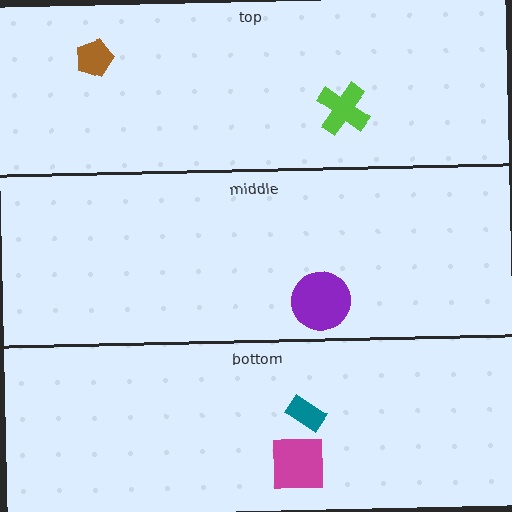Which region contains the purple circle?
The middle region.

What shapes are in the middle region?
The purple circle.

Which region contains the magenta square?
The bottom region.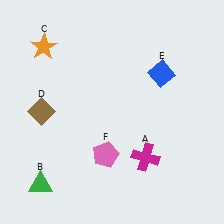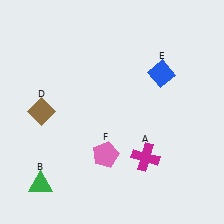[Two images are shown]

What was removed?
The orange star (C) was removed in Image 2.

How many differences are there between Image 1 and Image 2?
There is 1 difference between the two images.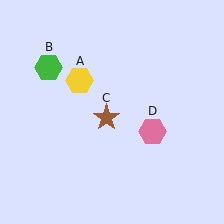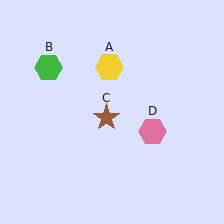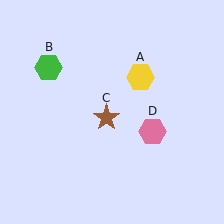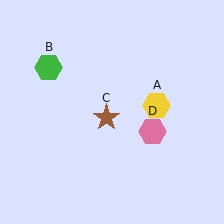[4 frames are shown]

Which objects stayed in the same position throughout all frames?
Green hexagon (object B) and brown star (object C) and pink hexagon (object D) remained stationary.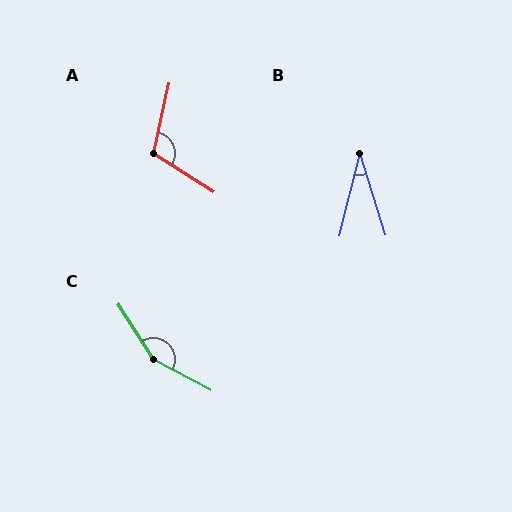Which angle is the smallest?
B, at approximately 31 degrees.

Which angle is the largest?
C, at approximately 150 degrees.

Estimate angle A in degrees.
Approximately 110 degrees.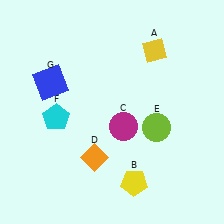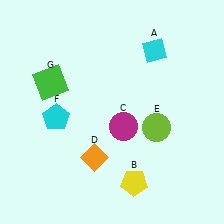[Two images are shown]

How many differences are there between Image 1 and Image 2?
There are 2 differences between the two images.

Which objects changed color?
A changed from yellow to cyan. G changed from blue to green.